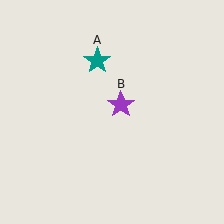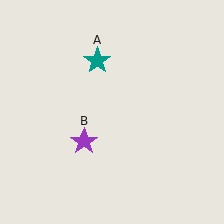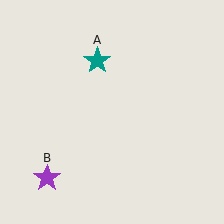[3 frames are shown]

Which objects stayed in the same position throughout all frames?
Teal star (object A) remained stationary.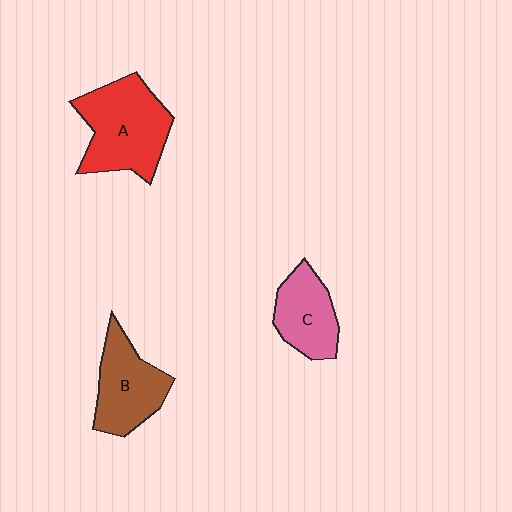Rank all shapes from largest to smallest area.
From largest to smallest: A (red), B (brown), C (pink).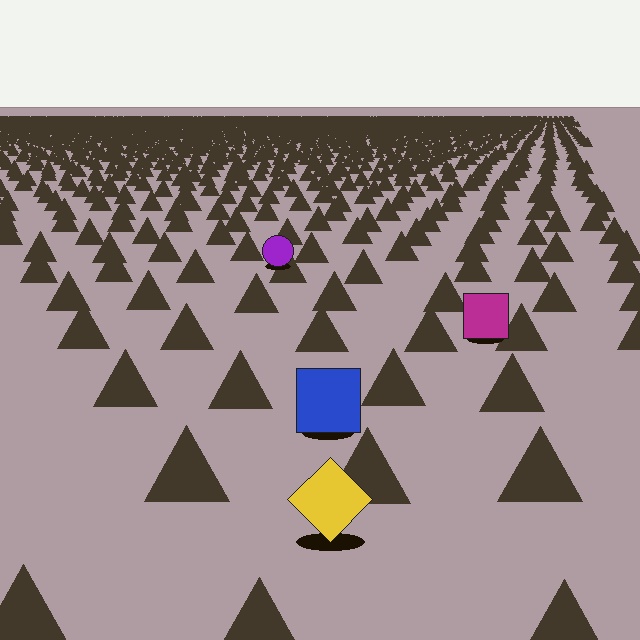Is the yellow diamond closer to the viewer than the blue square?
Yes. The yellow diamond is closer — you can tell from the texture gradient: the ground texture is coarser near it.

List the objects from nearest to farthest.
From nearest to farthest: the yellow diamond, the blue square, the magenta square, the purple circle.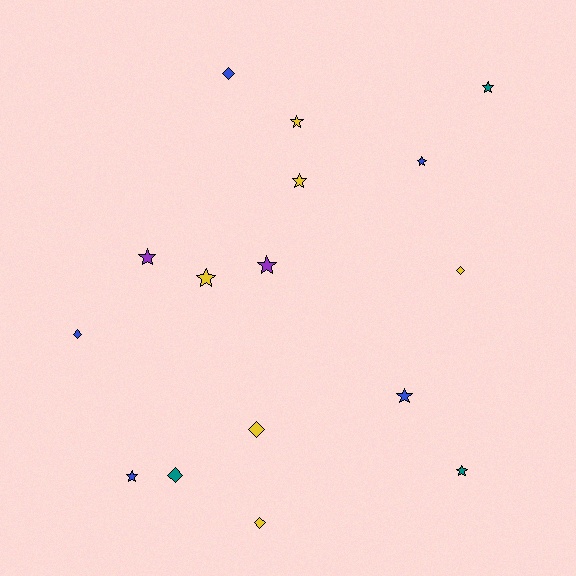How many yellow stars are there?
There are 3 yellow stars.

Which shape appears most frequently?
Star, with 10 objects.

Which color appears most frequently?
Yellow, with 6 objects.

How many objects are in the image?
There are 16 objects.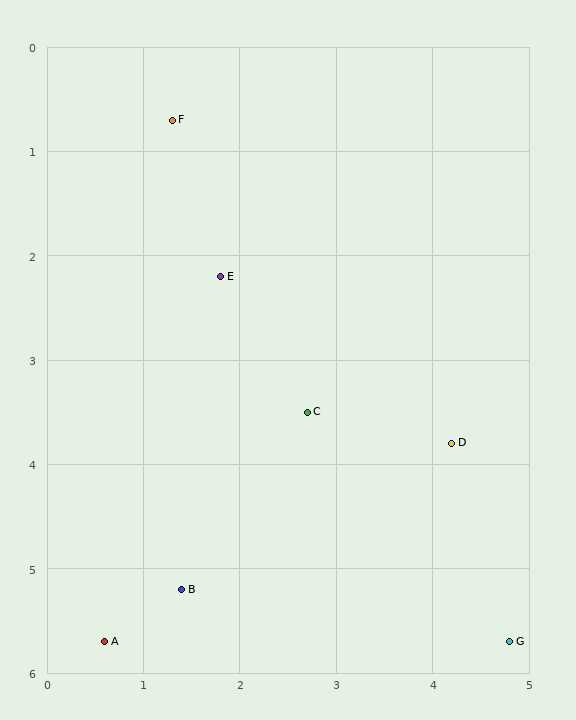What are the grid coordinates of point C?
Point C is at approximately (2.7, 3.5).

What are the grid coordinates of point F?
Point F is at approximately (1.3, 0.7).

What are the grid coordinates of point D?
Point D is at approximately (4.2, 3.8).